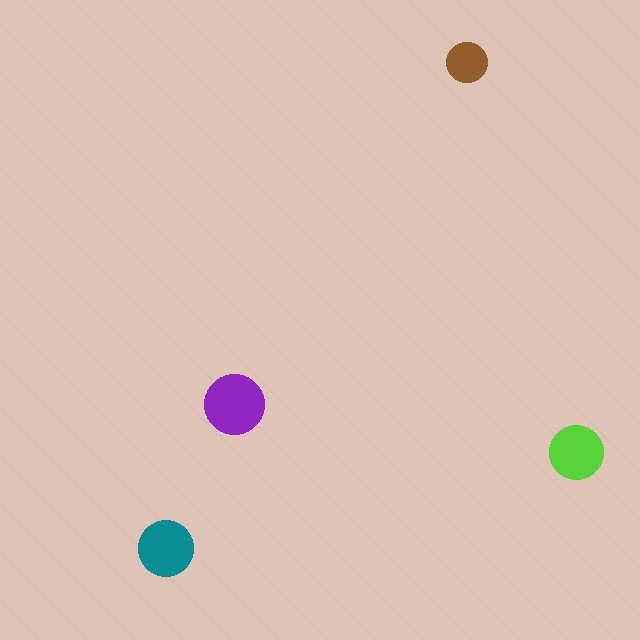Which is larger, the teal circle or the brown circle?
The teal one.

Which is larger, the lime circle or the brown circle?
The lime one.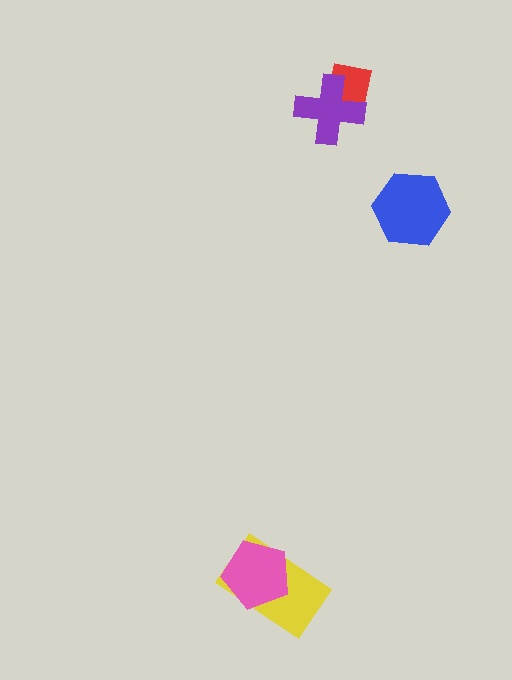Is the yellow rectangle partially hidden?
Yes, it is partially covered by another shape.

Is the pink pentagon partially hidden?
No, no other shape covers it.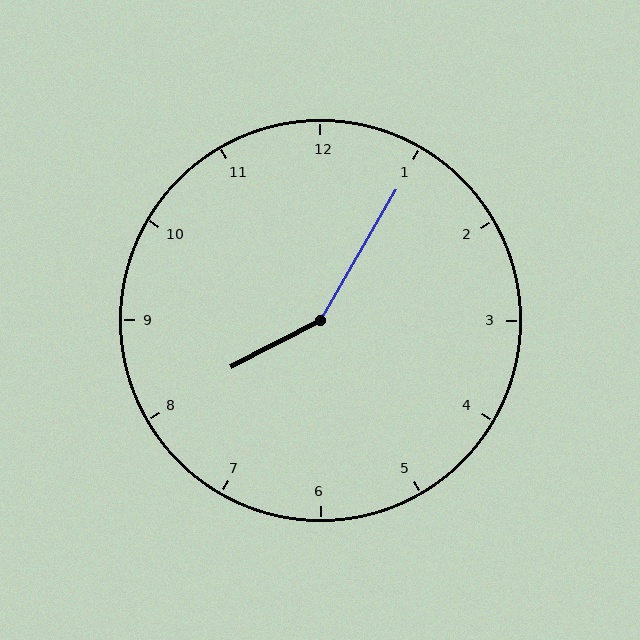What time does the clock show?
8:05.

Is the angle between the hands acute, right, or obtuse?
It is obtuse.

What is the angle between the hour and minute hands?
Approximately 148 degrees.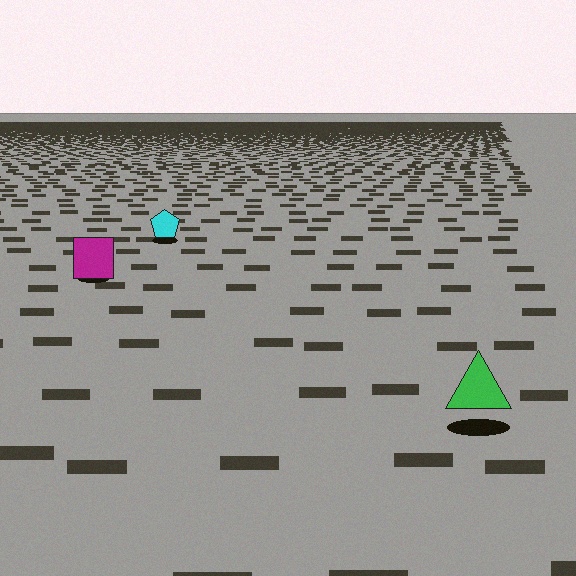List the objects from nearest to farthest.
From nearest to farthest: the green triangle, the magenta square, the cyan pentagon.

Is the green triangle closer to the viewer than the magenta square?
Yes. The green triangle is closer — you can tell from the texture gradient: the ground texture is coarser near it.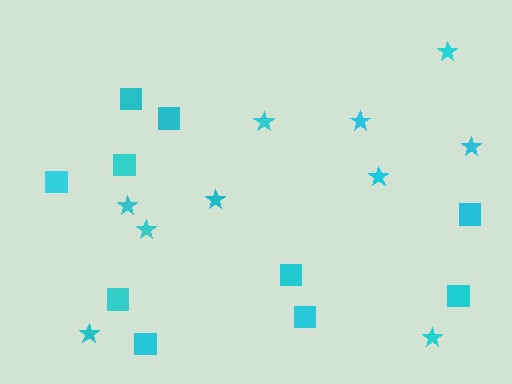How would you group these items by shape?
There are 2 groups: one group of stars (10) and one group of squares (10).